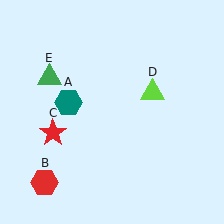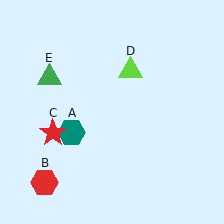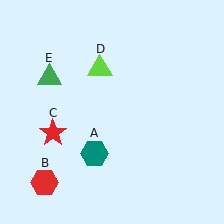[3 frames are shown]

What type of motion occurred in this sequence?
The teal hexagon (object A), lime triangle (object D) rotated counterclockwise around the center of the scene.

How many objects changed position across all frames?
2 objects changed position: teal hexagon (object A), lime triangle (object D).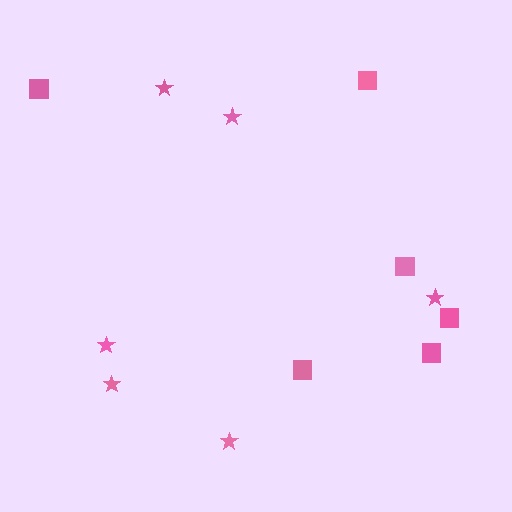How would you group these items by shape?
There are 2 groups: one group of stars (6) and one group of squares (6).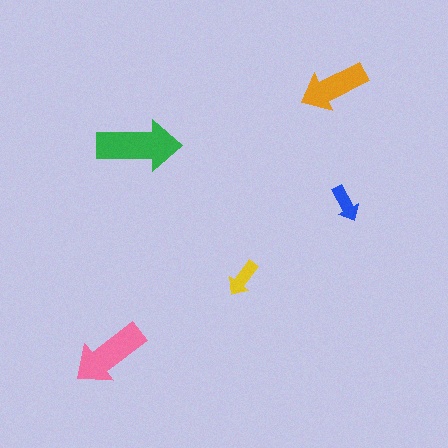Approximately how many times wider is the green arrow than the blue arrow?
About 2.5 times wider.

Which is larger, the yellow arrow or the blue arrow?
The yellow one.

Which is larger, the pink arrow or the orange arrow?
The pink one.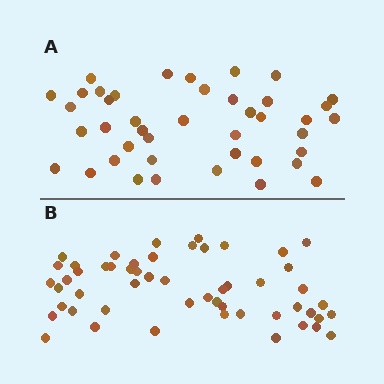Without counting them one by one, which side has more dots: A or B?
Region B (the bottom region) has more dots.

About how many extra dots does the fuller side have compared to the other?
Region B has roughly 12 or so more dots than region A.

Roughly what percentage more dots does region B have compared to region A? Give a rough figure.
About 25% more.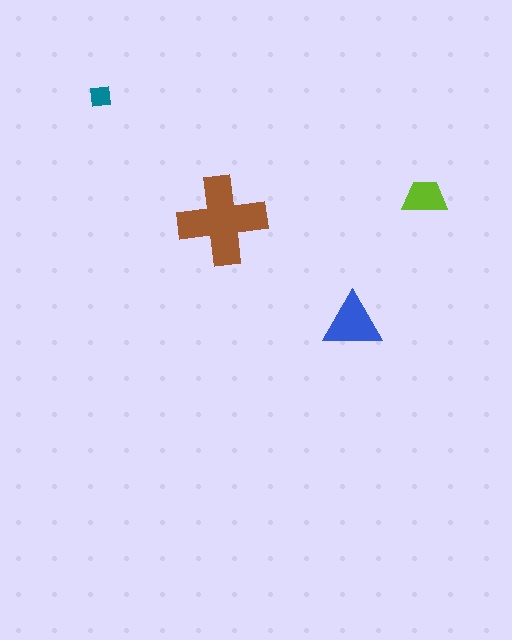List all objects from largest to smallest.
The brown cross, the blue triangle, the lime trapezoid, the teal square.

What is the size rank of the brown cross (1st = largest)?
1st.